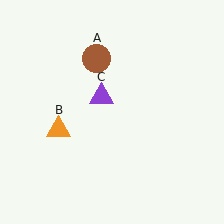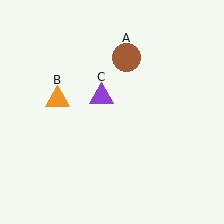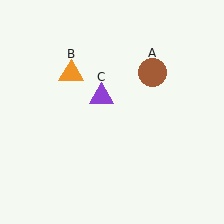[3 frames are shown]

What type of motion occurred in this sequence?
The brown circle (object A), orange triangle (object B) rotated clockwise around the center of the scene.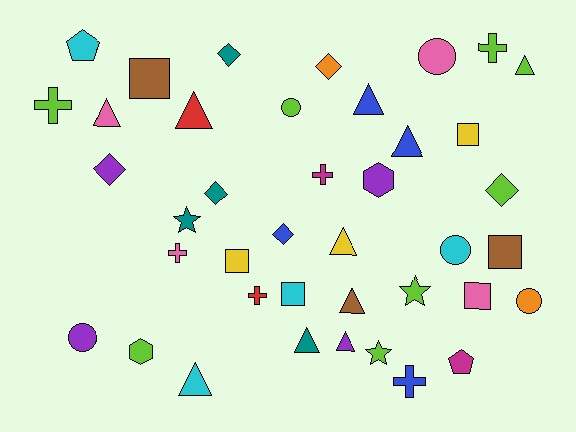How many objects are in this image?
There are 40 objects.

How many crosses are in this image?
There are 6 crosses.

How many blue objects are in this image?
There are 4 blue objects.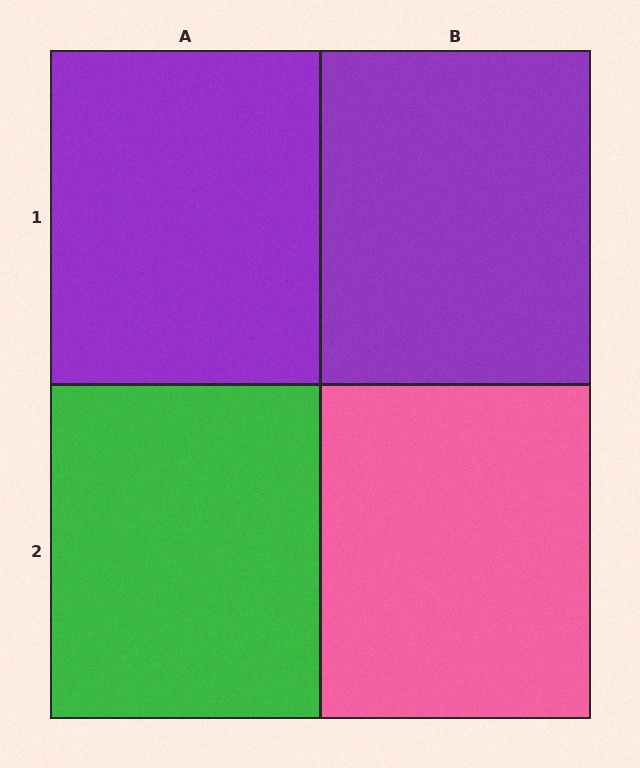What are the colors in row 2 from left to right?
Green, pink.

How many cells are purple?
2 cells are purple.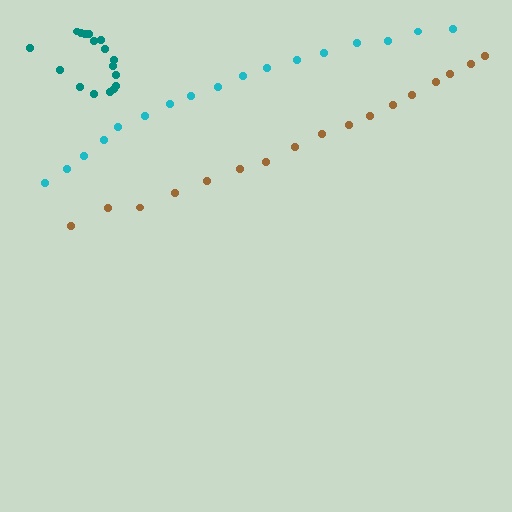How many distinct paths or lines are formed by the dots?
There are 3 distinct paths.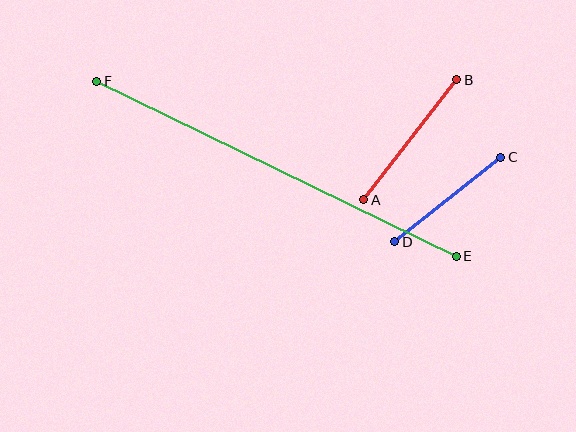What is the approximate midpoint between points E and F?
The midpoint is at approximately (277, 169) pixels.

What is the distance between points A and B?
The distance is approximately 152 pixels.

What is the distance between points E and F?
The distance is approximately 400 pixels.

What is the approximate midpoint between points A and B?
The midpoint is at approximately (410, 140) pixels.